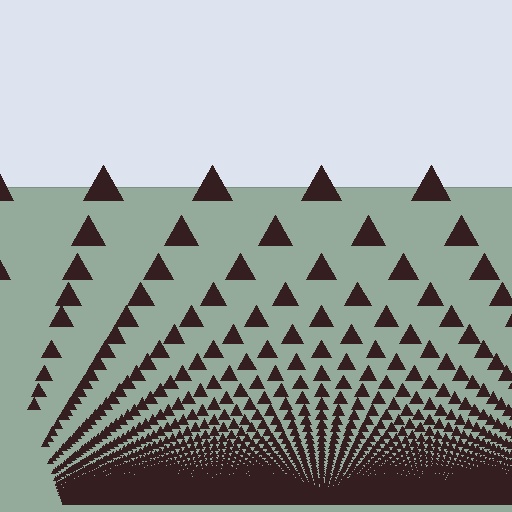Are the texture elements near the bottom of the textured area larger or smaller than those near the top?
Smaller. The gradient is inverted — elements near the bottom are smaller and denser.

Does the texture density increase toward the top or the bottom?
Density increases toward the bottom.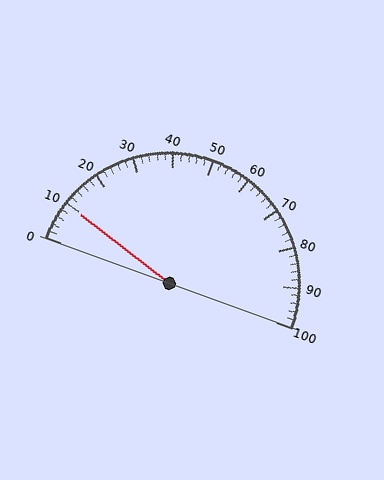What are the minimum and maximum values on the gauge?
The gauge ranges from 0 to 100.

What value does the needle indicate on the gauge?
The needle indicates approximately 10.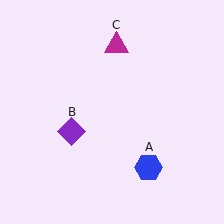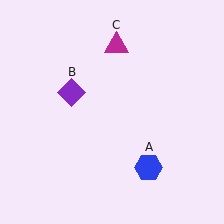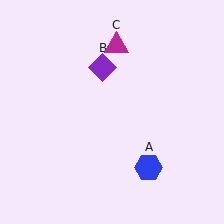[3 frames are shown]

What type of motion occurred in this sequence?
The purple diamond (object B) rotated clockwise around the center of the scene.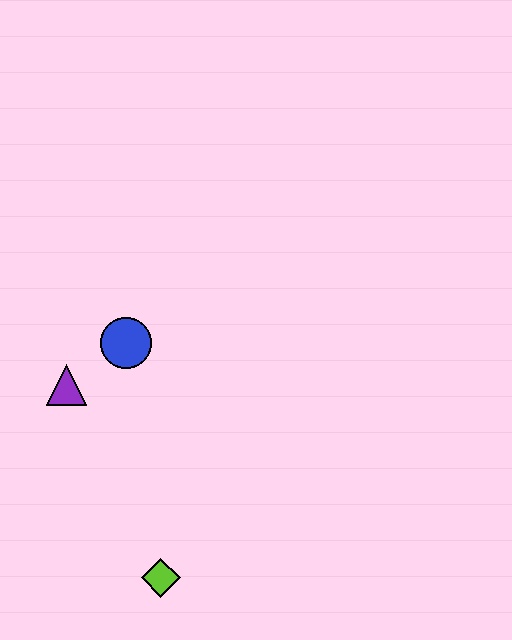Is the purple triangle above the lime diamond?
Yes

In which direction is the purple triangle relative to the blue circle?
The purple triangle is to the left of the blue circle.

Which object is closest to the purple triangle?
The blue circle is closest to the purple triangle.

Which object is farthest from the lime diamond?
The blue circle is farthest from the lime diamond.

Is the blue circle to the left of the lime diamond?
Yes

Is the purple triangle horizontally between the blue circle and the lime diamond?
No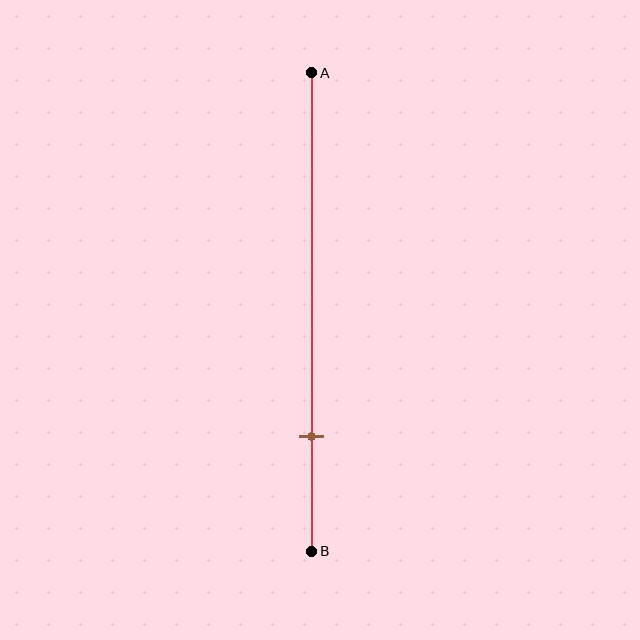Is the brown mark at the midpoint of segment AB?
No, the mark is at about 75% from A, not at the 50% midpoint.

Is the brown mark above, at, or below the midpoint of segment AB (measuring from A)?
The brown mark is below the midpoint of segment AB.